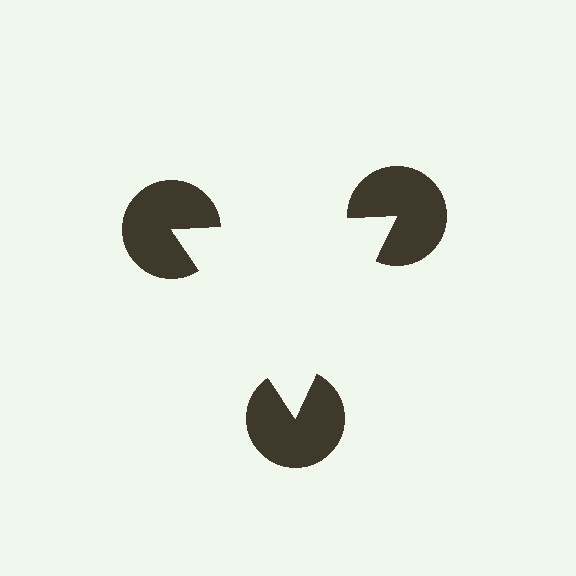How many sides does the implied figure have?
3 sides.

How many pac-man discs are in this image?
There are 3 — one at each vertex of the illusory triangle.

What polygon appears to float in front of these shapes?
An illusory triangle — its edges are inferred from the aligned wedge cuts in the pac-man discs, not physically drawn.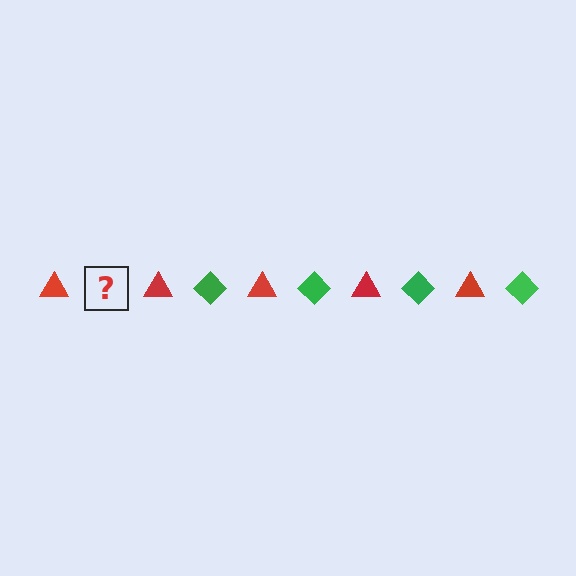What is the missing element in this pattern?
The missing element is a green diamond.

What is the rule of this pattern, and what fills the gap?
The rule is that the pattern alternates between red triangle and green diamond. The gap should be filled with a green diamond.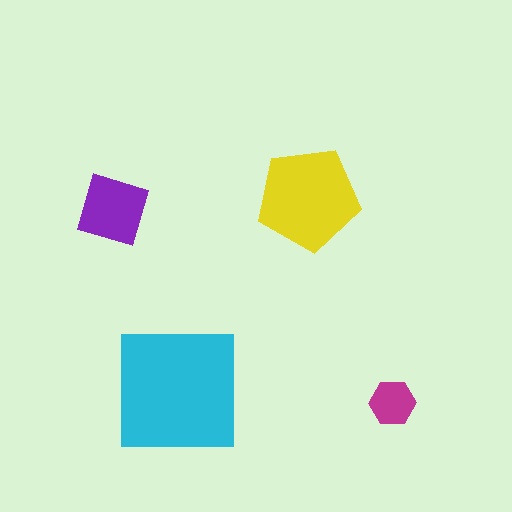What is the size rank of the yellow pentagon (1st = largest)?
2nd.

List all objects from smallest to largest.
The magenta hexagon, the purple diamond, the yellow pentagon, the cyan square.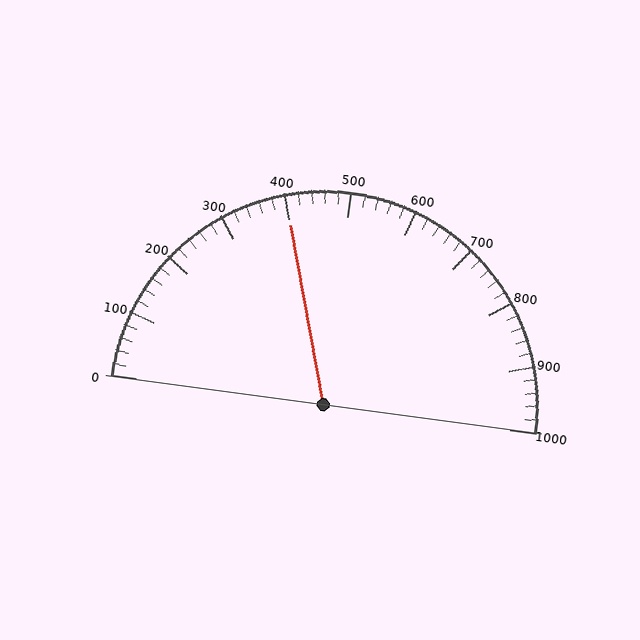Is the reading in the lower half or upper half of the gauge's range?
The reading is in the lower half of the range (0 to 1000).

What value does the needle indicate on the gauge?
The needle indicates approximately 400.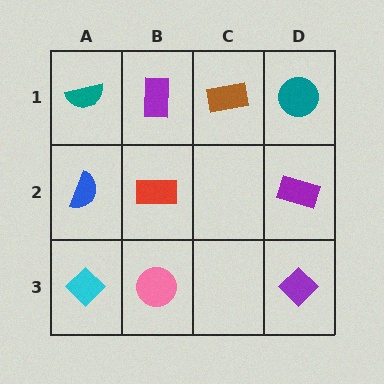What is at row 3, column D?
A purple diamond.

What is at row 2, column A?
A blue semicircle.